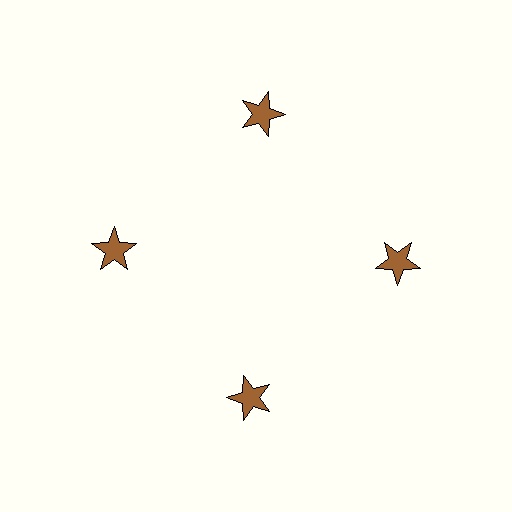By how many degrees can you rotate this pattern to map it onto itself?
The pattern maps onto itself every 90 degrees of rotation.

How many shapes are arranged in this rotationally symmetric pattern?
There are 4 shapes, arranged in 4 groups of 1.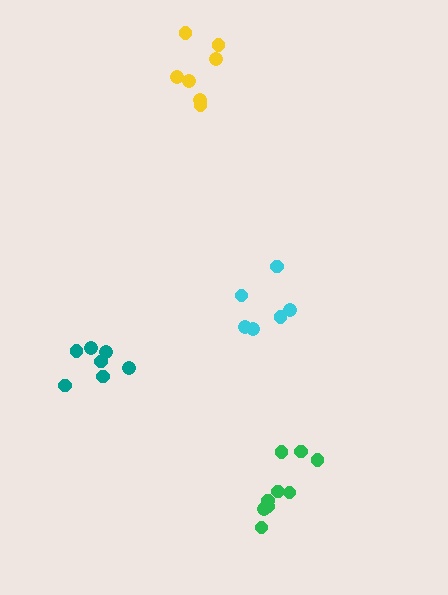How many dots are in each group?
Group 1: 7 dots, Group 2: 9 dots, Group 3: 7 dots, Group 4: 6 dots (29 total).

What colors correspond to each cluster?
The clusters are colored: yellow, green, teal, cyan.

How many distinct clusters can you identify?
There are 4 distinct clusters.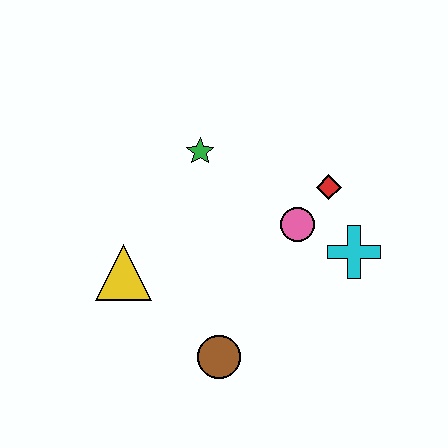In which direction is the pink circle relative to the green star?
The pink circle is to the right of the green star.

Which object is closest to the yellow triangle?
The brown circle is closest to the yellow triangle.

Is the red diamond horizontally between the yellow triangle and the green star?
No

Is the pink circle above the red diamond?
No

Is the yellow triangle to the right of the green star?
No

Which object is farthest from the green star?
The brown circle is farthest from the green star.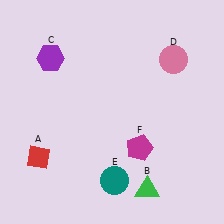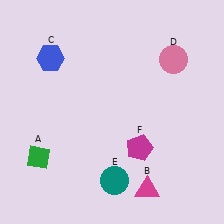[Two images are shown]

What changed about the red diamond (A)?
In Image 1, A is red. In Image 2, it changed to green.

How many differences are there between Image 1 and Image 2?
There are 3 differences between the two images.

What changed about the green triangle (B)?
In Image 1, B is green. In Image 2, it changed to magenta.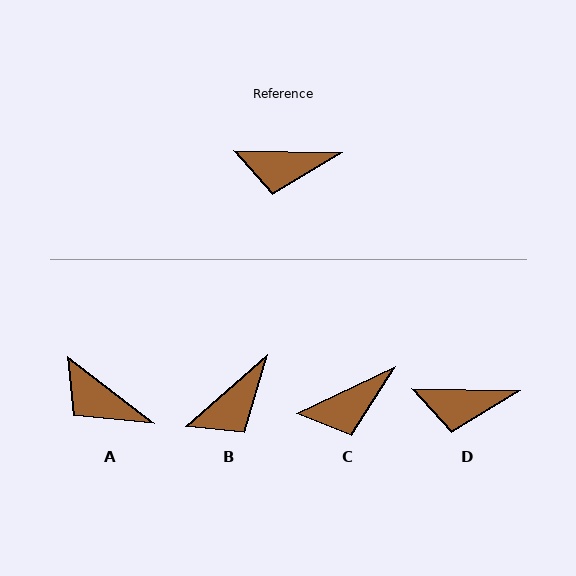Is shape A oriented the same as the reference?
No, it is off by about 36 degrees.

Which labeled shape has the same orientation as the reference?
D.